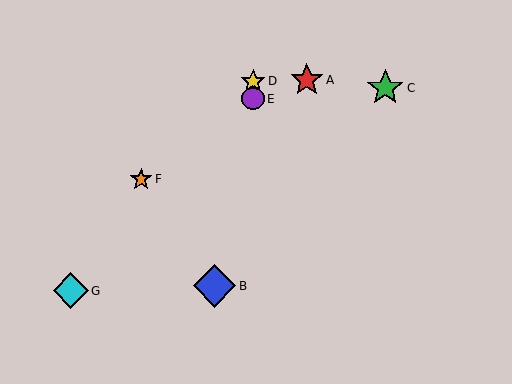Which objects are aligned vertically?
Objects D, E are aligned vertically.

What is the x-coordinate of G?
Object G is at x≈71.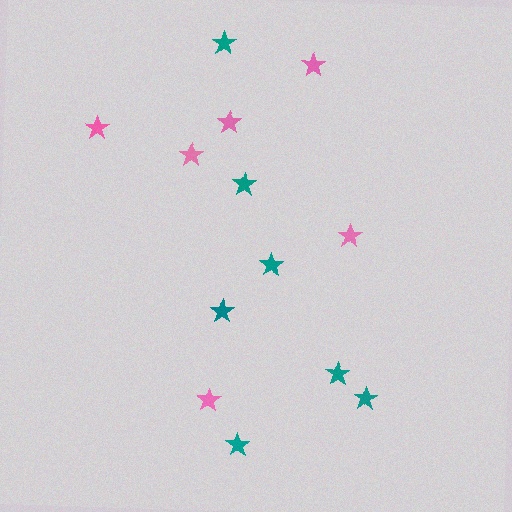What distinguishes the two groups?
There are 2 groups: one group of pink stars (6) and one group of teal stars (7).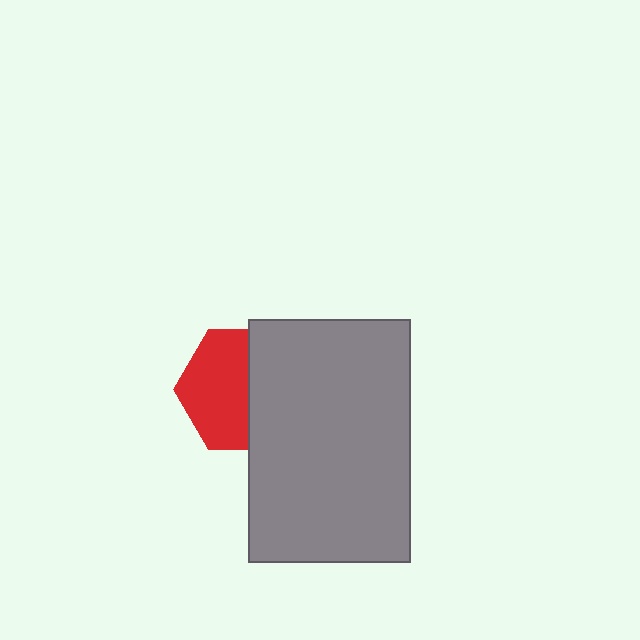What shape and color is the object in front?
The object in front is a gray rectangle.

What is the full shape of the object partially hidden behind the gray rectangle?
The partially hidden object is a red hexagon.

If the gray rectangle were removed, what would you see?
You would see the complete red hexagon.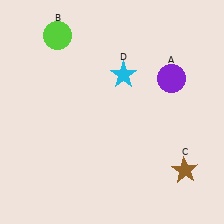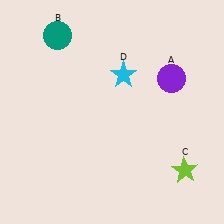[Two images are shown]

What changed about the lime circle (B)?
In Image 1, B is lime. In Image 2, it changed to teal.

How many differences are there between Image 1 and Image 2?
There are 2 differences between the two images.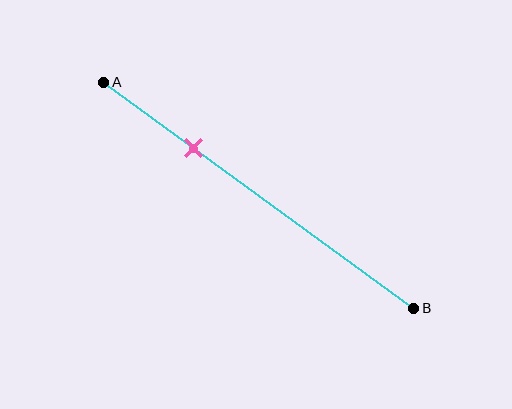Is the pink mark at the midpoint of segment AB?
No, the mark is at about 30% from A, not at the 50% midpoint.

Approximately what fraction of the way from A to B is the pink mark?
The pink mark is approximately 30% of the way from A to B.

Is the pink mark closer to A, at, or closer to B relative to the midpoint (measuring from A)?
The pink mark is closer to point A than the midpoint of segment AB.